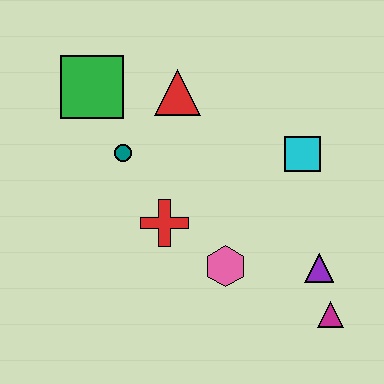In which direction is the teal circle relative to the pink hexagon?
The teal circle is above the pink hexagon.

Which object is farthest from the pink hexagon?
The green square is farthest from the pink hexagon.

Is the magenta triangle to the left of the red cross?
No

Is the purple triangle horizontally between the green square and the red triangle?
No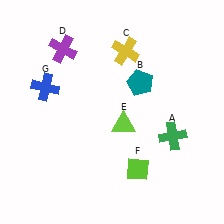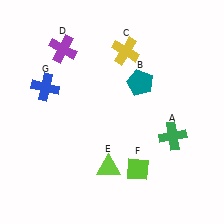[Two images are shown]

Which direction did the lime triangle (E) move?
The lime triangle (E) moved down.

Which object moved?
The lime triangle (E) moved down.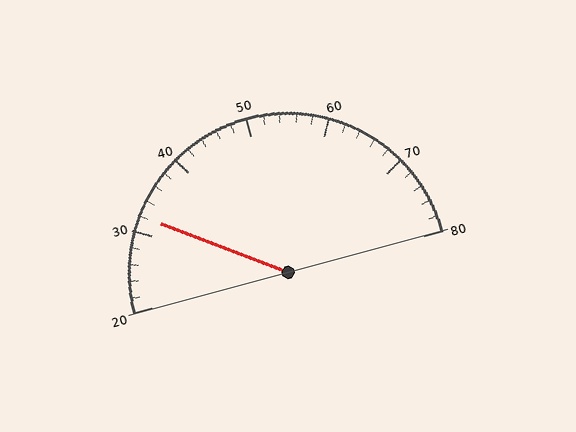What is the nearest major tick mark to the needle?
The nearest major tick mark is 30.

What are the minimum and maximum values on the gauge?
The gauge ranges from 20 to 80.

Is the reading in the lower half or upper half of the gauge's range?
The reading is in the lower half of the range (20 to 80).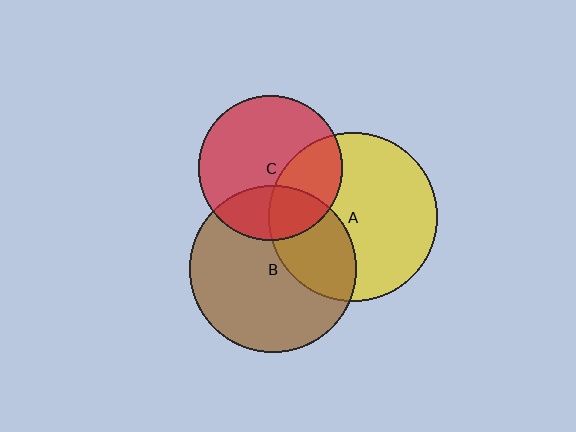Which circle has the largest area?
Circle A (yellow).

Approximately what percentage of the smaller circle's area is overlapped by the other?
Approximately 25%.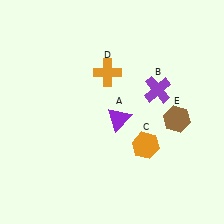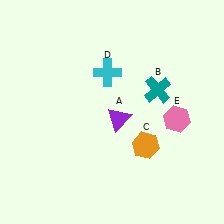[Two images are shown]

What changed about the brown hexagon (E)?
In Image 1, E is brown. In Image 2, it changed to pink.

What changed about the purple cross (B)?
In Image 1, B is purple. In Image 2, it changed to teal.